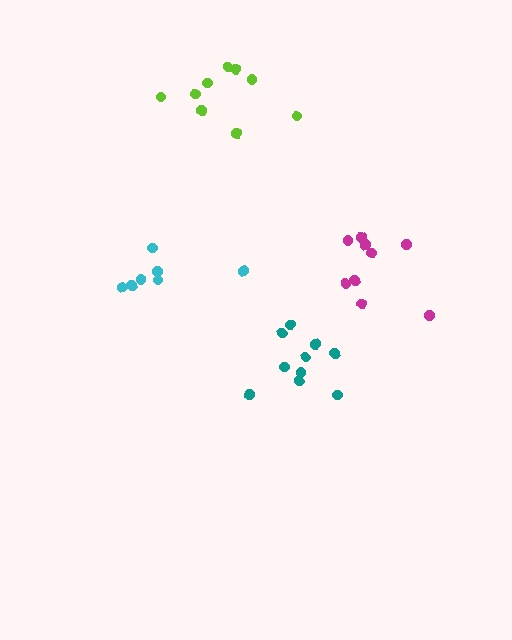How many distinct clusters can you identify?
There are 4 distinct clusters.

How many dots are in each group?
Group 1: 7 dots, Group 2: 9 dots, Group 3: 10 dots, Group 4: 9 dots (35 total).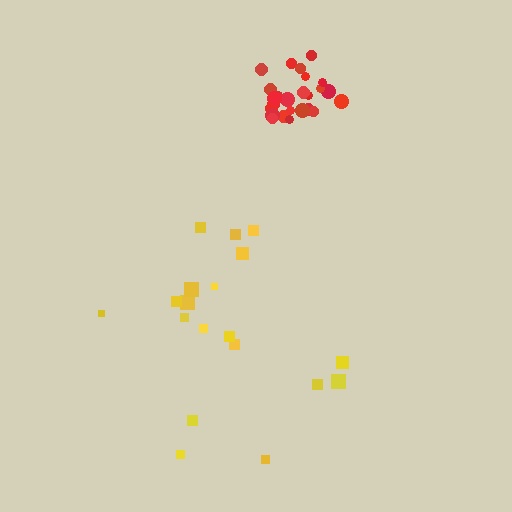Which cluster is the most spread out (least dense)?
Yellow.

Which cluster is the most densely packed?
Red.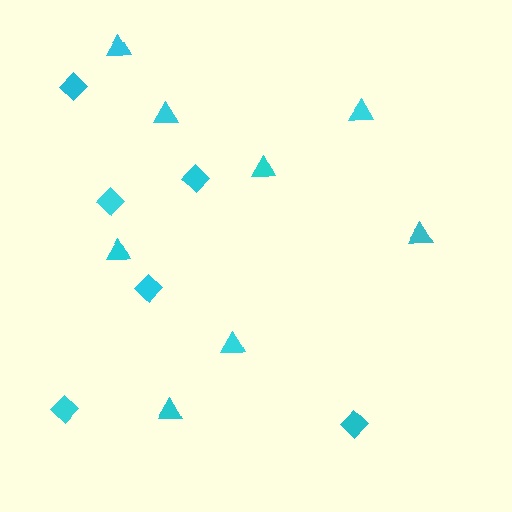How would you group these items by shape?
There are 2 groups: one group of triangles (8) and one group of diamonds (6).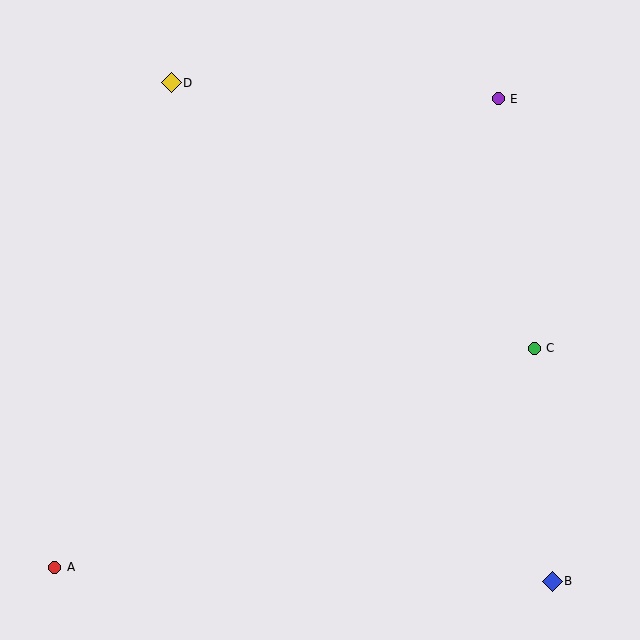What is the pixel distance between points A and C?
The distance between A and C is 527 pixels.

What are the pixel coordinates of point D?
Point D is at (171, 83).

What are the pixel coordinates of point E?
Point E is at (498, 99).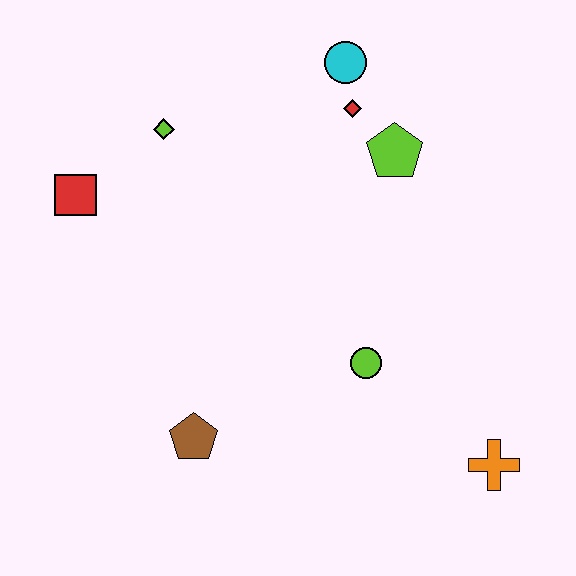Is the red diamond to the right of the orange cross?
No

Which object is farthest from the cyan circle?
The orange cross is farthest from the cyan circle.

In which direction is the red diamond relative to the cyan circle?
The red diamond is below the cyan circle.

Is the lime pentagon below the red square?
No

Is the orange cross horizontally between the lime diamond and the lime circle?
No